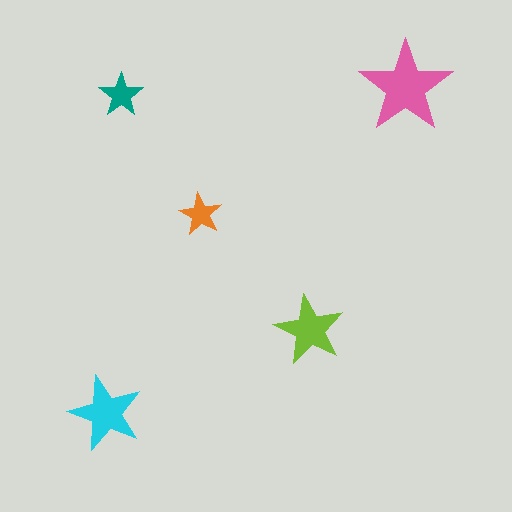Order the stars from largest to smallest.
the pink one, the cyan one, the lime one, the teal one, the orange one.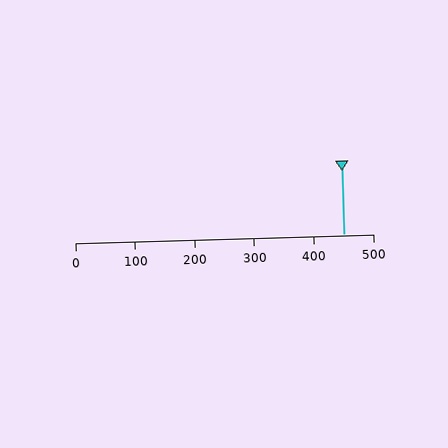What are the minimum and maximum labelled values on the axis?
The axis runs from 0 to 500.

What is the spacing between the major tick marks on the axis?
The major ticks are spaced 100 apart.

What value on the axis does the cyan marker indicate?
The marker indicates approximately 450.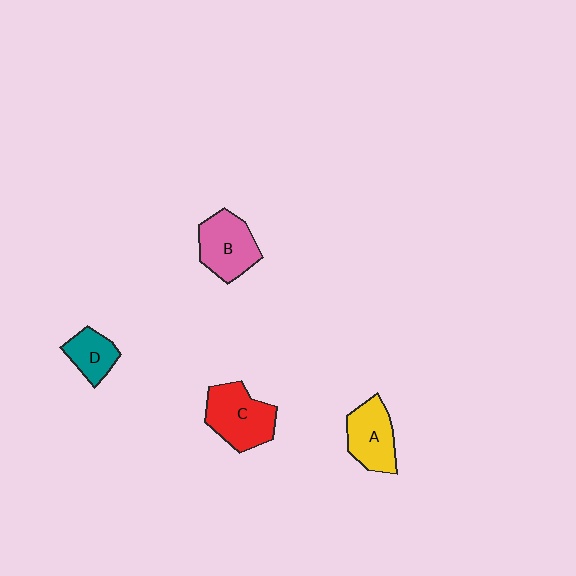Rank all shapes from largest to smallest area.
From largest to smallest: C (red), B (pink), A (yellow), D (teal).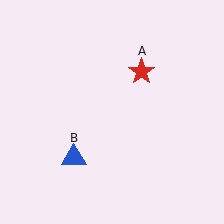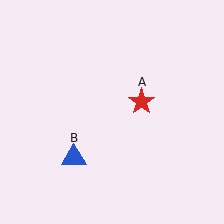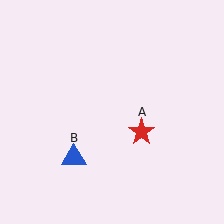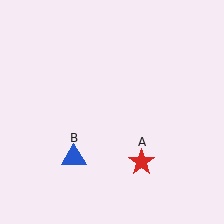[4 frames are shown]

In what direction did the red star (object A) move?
The red star (object A) moved down.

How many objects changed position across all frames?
1 object changed position: red star (object A).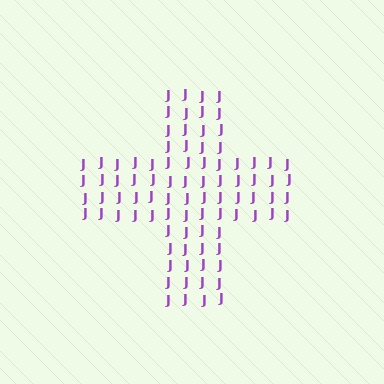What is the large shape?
The large shape is a cross.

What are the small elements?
The small elements are letter J's.